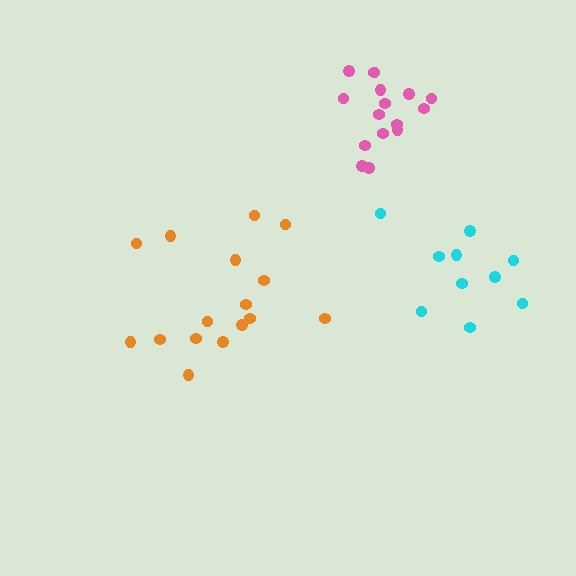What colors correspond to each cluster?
The clusters are colored: orange, pink, cyan.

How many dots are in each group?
Group 1: 16 dots, Group 2: 16 dots, Group 3: 10 dots (42 total).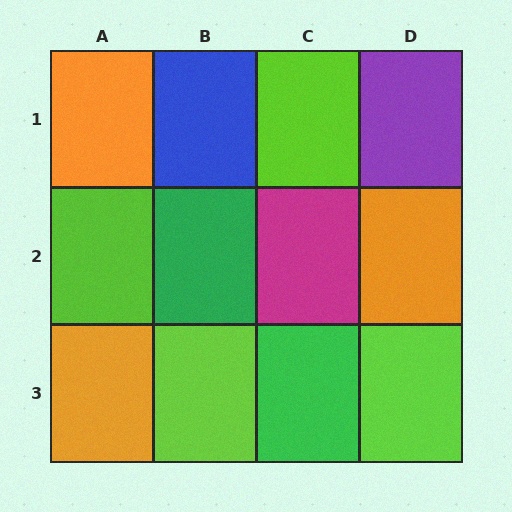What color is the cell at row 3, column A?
Orange.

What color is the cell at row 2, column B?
Green.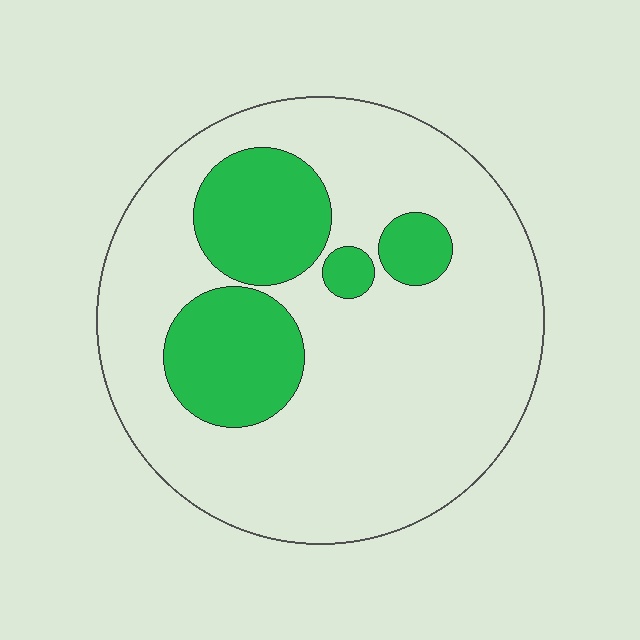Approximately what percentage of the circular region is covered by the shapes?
Approximately 25%.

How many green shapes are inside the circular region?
4.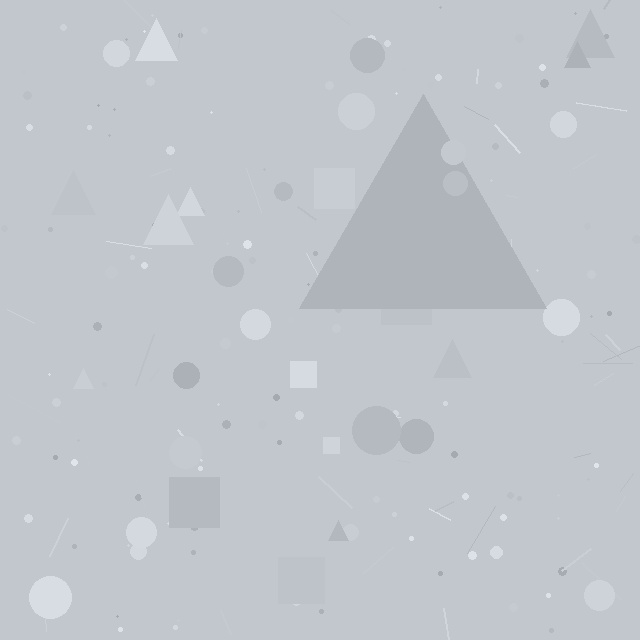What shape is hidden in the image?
A triangle is hidden in the image.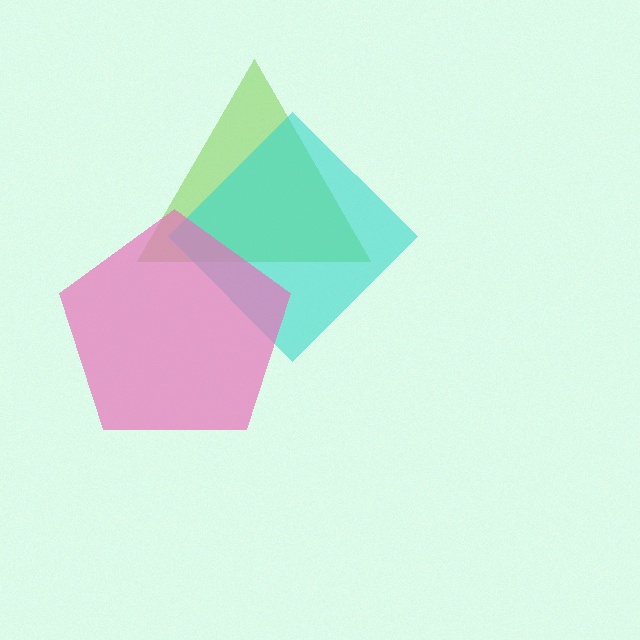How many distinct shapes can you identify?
There are 3 distinct shapes: a lime triangle, a cyan diamond, a pink pentagon.